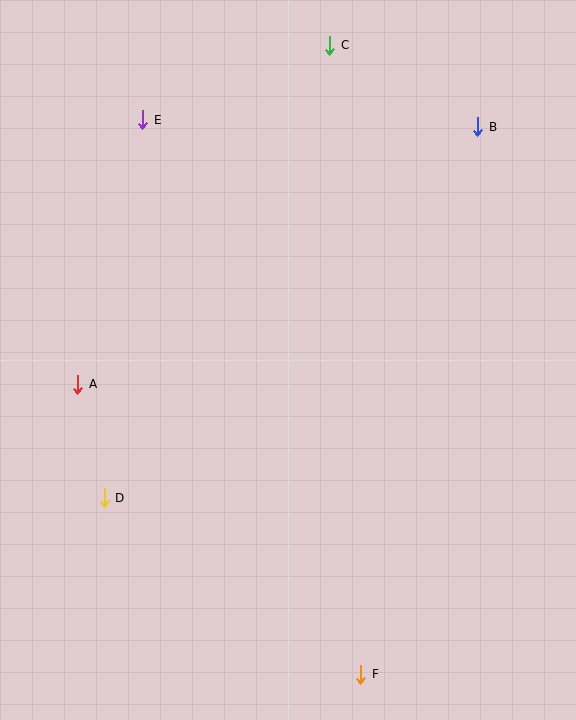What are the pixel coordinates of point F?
Point F is at (361, 674).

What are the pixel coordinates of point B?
Point B is at (478, 127).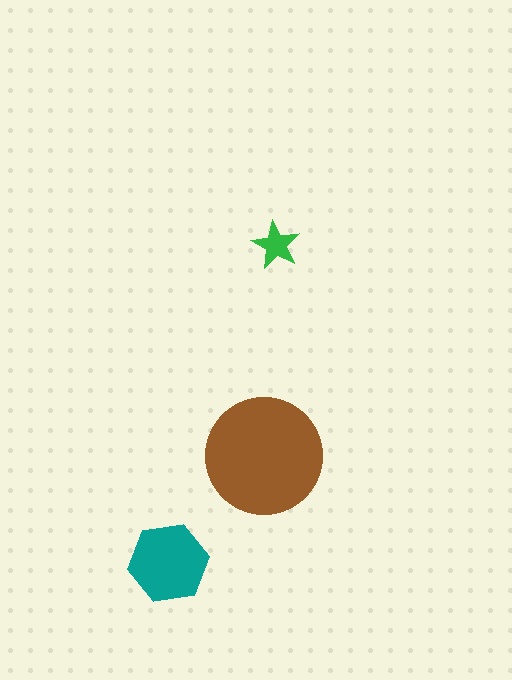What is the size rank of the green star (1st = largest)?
3rd.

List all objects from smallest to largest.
The green star, the teal hexagon, the brown circle.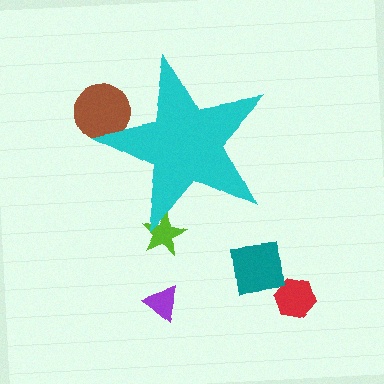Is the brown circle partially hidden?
Yes, the brown circle is partially hidden behind the cyan star.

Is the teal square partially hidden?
No, the teal square is fully visible.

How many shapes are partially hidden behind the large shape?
2 shapes are partially hidden.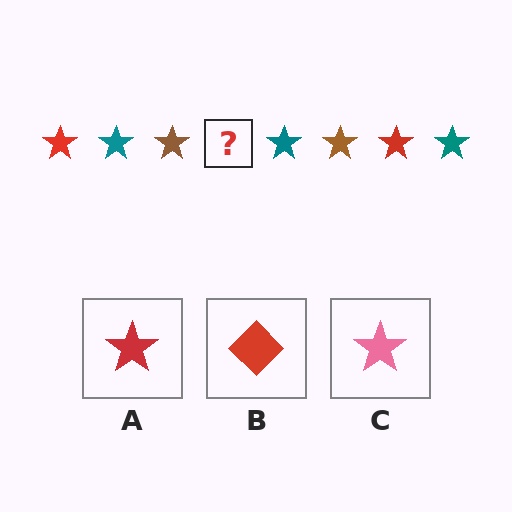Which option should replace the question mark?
Option A.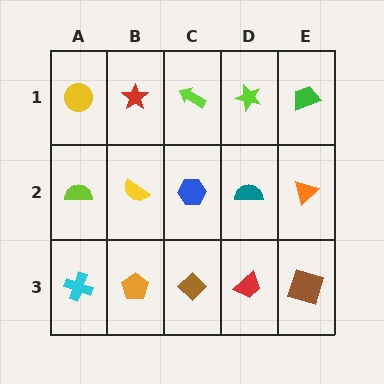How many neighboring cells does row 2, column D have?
4.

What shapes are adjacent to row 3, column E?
An orange triangle (row 2, column E), a red trapezoid (row 3, column D).